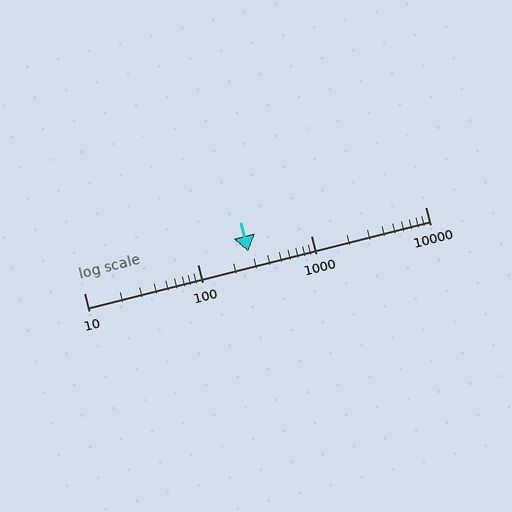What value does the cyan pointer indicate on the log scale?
The pointer indicates approximately 280.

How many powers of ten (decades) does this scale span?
The scale spans 3 decades, from 10 to 10000.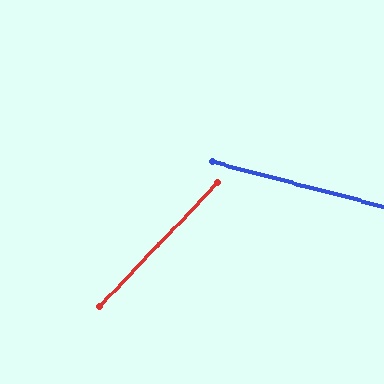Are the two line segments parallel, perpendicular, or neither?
Neither parallel nor perpendicular — they differ by about 61°.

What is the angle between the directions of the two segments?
Approximately 61 degrees.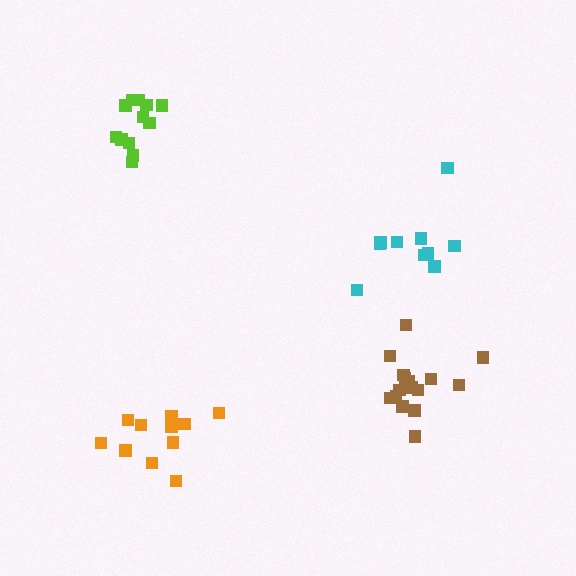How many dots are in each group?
Group 1: 10 dots, Group 2: 11 dots, Group 3: 12 dots, Group 4: 16 dots (49 total).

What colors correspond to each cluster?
The clusters are colored: cyan, orange, lime, brown.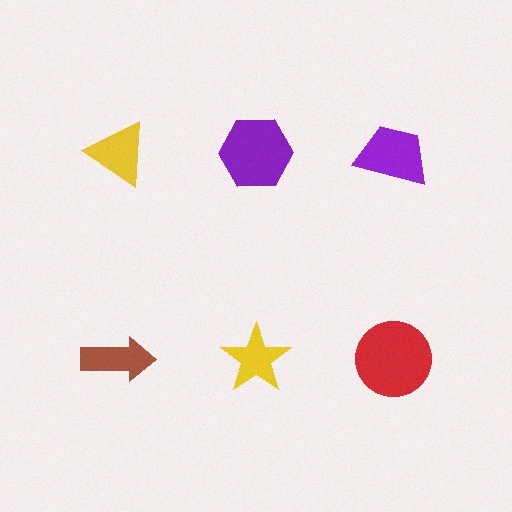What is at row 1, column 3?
A purple trapezoid.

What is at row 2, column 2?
A yellow star.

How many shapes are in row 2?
3 shapes.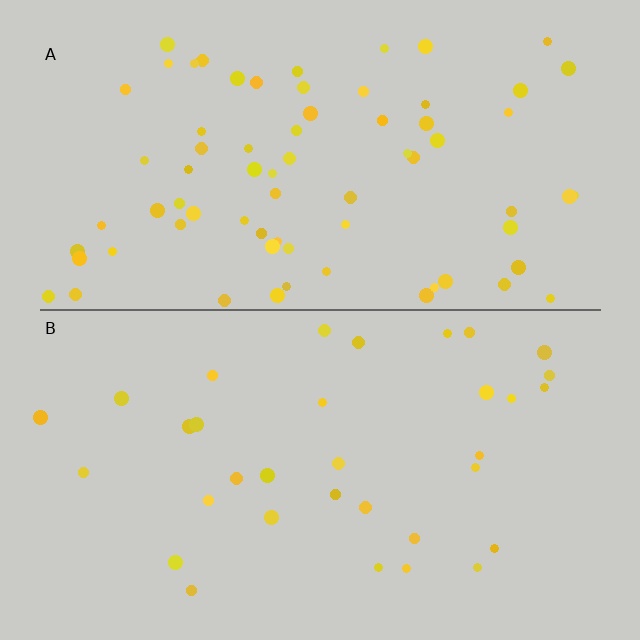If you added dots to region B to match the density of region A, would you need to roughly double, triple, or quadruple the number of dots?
Approximately double.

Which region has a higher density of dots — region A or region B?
A (the top).